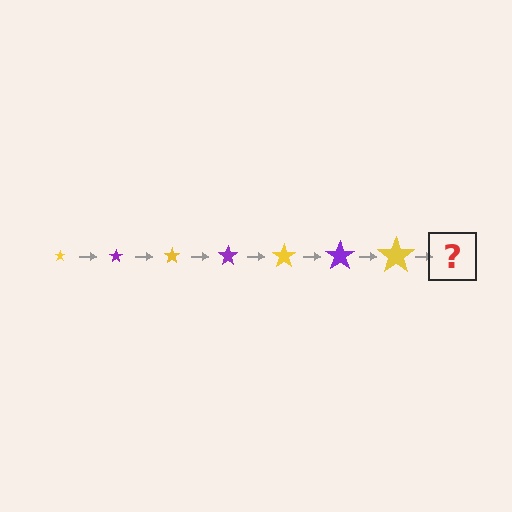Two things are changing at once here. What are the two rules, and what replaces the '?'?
The two rules are that the star grows larger each step and the color cycles through yellow and purple. The '?' should be a purple star, larger than the previous one.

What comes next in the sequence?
The next element should be a purple star, larger than the previous one.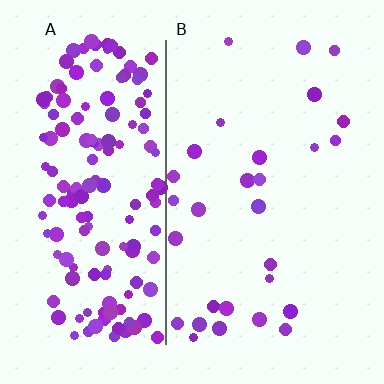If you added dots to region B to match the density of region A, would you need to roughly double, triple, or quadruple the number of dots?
Approximately quadruple.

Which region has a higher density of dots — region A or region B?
A (the left).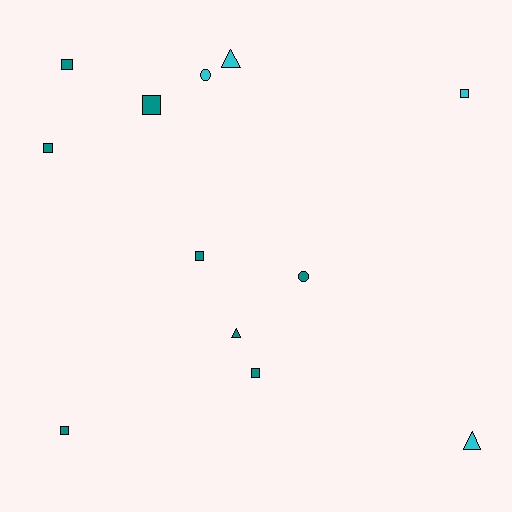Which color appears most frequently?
Teal, with 8 objects.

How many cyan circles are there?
There is 1 cyan circle.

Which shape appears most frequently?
Square, with 7 objects.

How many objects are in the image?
There are 12 objects.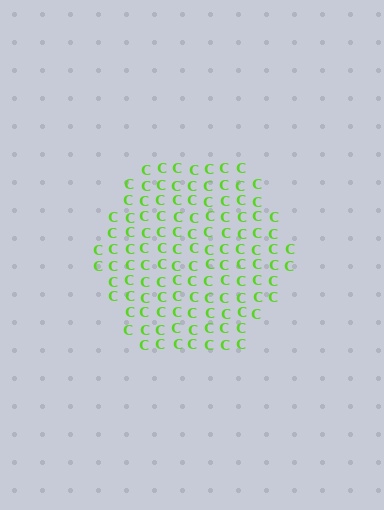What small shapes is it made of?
It is made of small letter C's.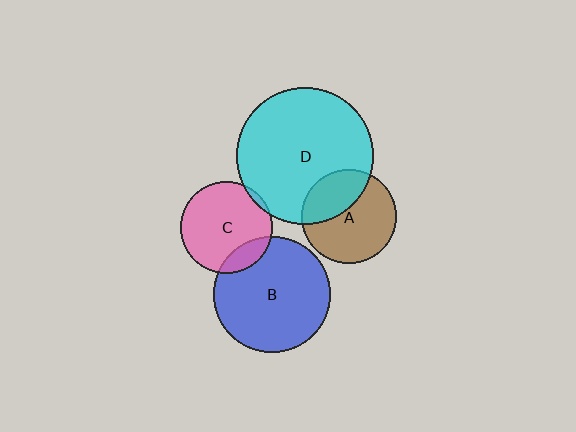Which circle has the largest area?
Circle D (cyan).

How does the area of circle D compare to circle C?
Approximately 2.2 times.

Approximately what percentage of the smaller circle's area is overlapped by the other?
Approximately 35%.